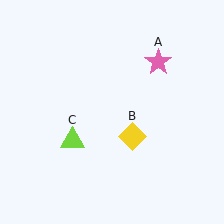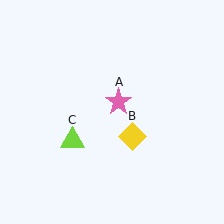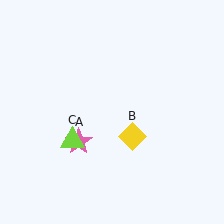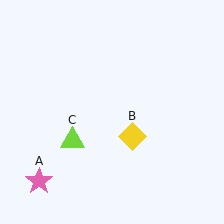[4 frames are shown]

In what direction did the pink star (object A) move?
The pink star (object A) moved down and to the left.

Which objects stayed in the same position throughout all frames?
Yellow diamond (object B) and lime triangle (object C) remained stationary.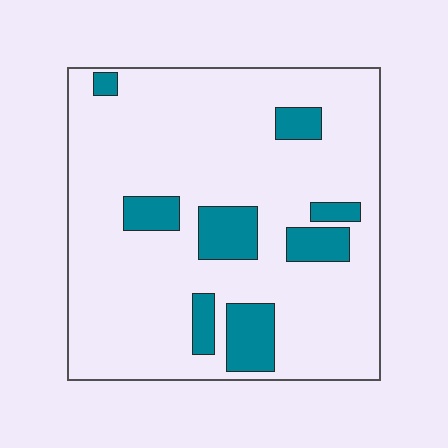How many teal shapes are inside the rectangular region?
8.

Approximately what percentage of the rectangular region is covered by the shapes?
Approximately 15%.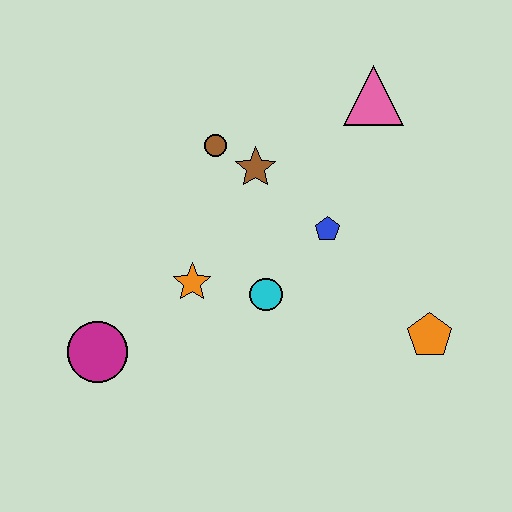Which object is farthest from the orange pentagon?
The magenta circle is farthest from the orange pentagon.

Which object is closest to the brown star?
The brown circle is closest to the brown star.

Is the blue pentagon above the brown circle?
No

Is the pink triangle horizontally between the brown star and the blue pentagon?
No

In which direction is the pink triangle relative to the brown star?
The pink triangle is to the right of the brown star.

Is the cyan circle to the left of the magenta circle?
No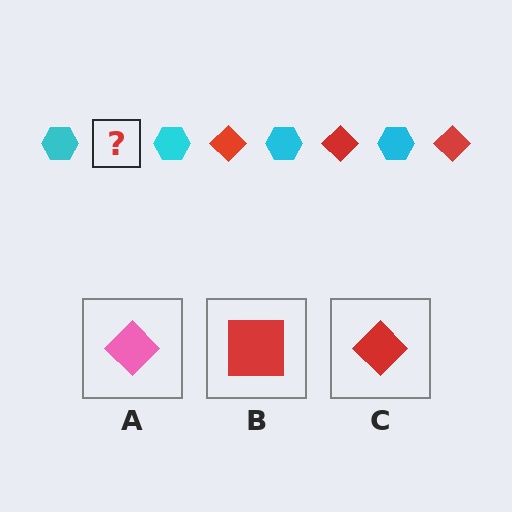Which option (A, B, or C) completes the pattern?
C.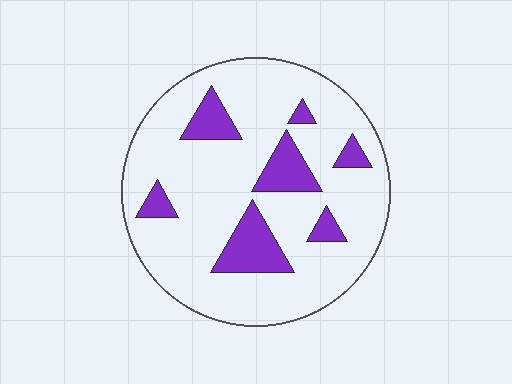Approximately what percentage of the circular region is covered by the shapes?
Approximately 20%.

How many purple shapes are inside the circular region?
7.